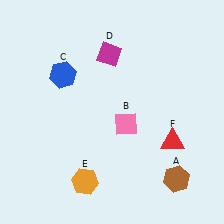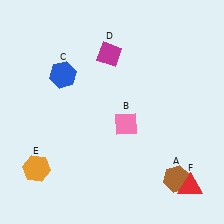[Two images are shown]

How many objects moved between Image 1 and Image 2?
2 objects moved between the two images.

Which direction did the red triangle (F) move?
The red triangle (F) moved down.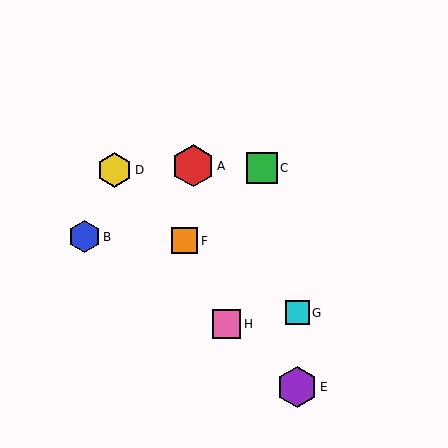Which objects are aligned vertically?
Objects E, G are aligned vertically.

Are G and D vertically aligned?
No, G is at x≈297 and D is at x≈115.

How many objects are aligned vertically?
2 objects (E, G) are aligned vertically.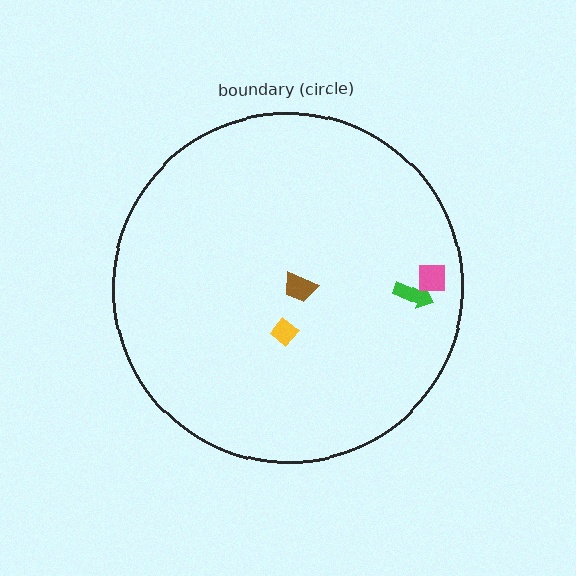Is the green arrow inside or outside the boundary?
Inside.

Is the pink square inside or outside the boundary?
Inside.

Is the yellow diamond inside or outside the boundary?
Inside.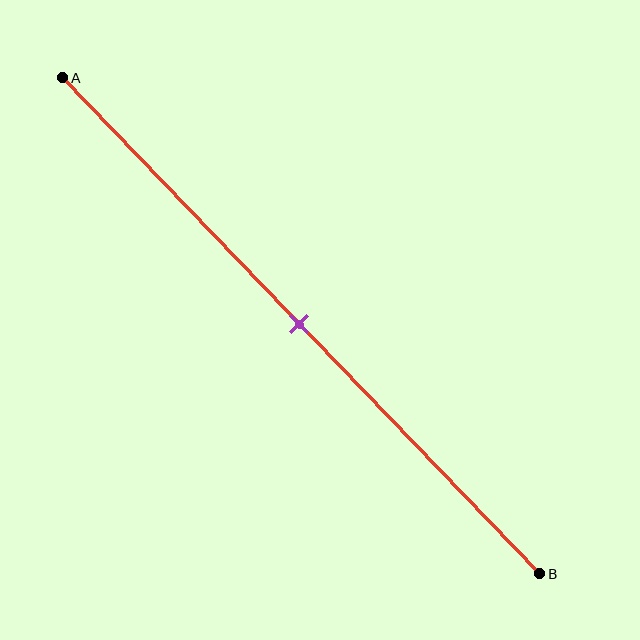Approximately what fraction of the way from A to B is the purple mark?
The purple mark is approximately 50% of the way from A to B.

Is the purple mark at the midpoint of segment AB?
Yes, the mark is approximately at the midpoint.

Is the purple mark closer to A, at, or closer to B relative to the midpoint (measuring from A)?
The purple mark is approximately at the midpoint of segment AB.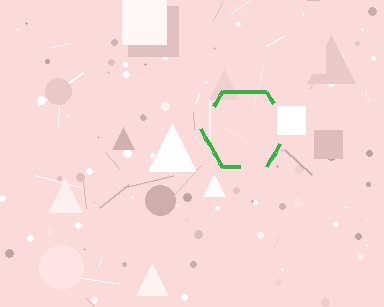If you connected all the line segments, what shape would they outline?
They would outline a hexagon.